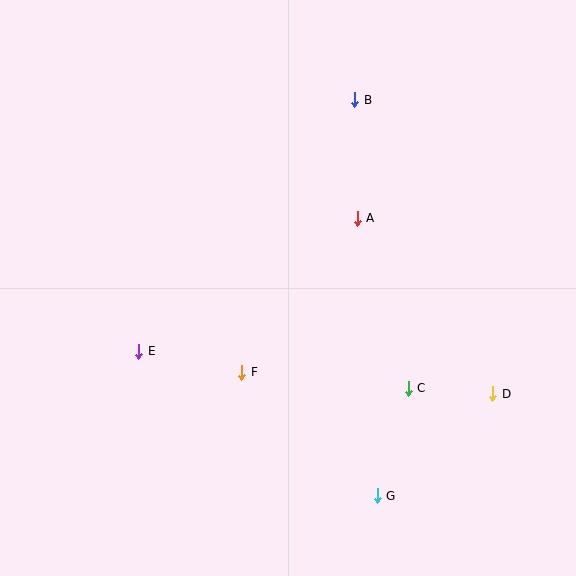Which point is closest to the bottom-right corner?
Point D is closest to the bottom-right corner.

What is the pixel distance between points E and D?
The distance between E and D is 356 pixels.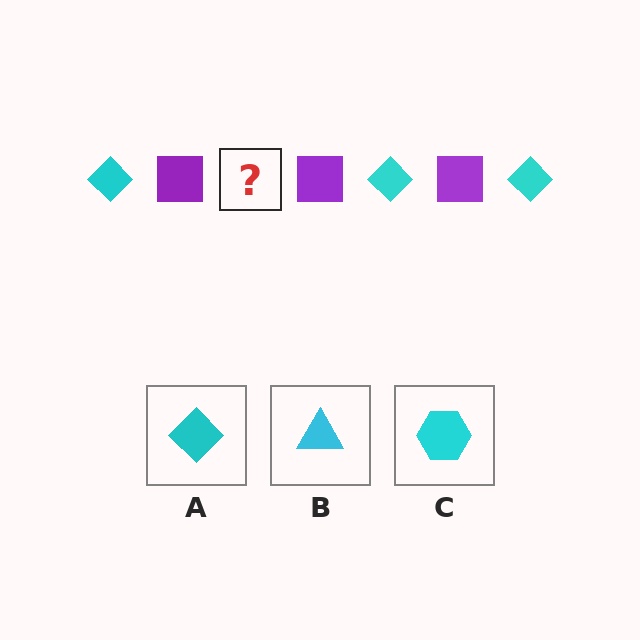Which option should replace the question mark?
Option A.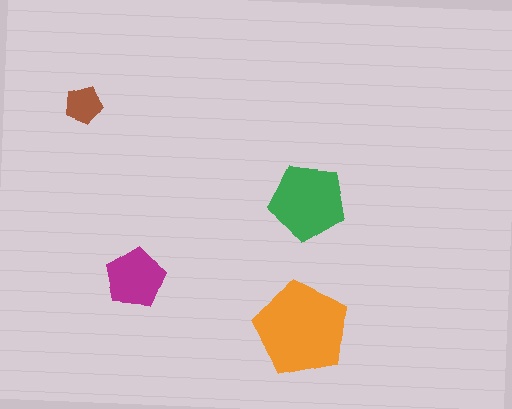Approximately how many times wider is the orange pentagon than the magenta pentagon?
About 1.5 times wider.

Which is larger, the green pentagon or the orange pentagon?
The orange one.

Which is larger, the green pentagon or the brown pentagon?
The green one.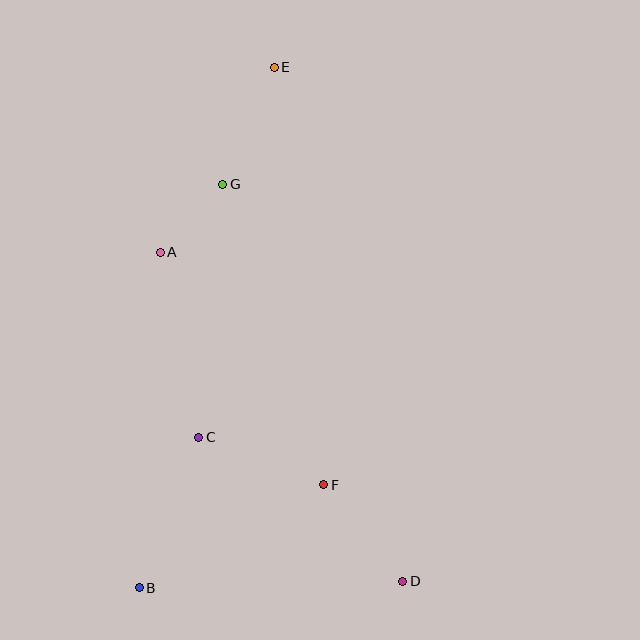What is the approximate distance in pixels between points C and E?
The distance between C and E is approximately 378 pixels.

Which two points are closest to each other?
Points A and G are closest to each other.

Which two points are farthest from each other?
Points B and E are farthest from each other.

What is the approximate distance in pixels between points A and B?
The distance between A and B is approximately 336 pixels.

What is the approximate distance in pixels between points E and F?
The distance between E and F is approximately 420 pixels.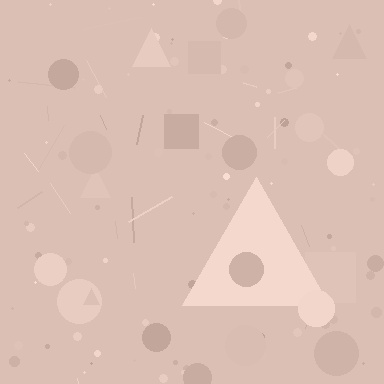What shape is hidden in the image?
A triangle is hidden in the image.